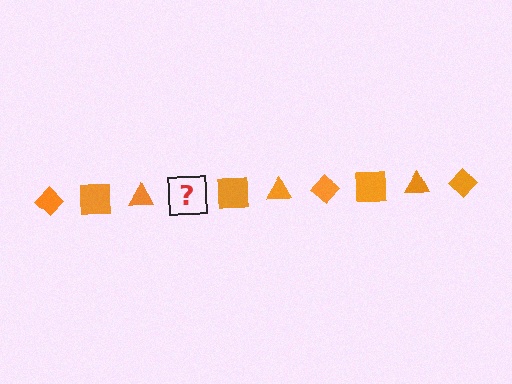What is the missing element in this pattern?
The missing element is an orange diamond.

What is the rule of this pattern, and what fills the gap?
The rule is that the pattern cycles through diamond, square, triangle shapes in orange. The gap should be filled with an orange diamond.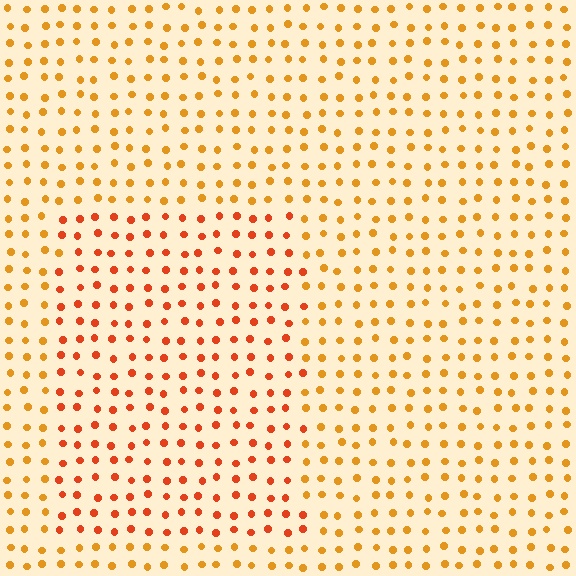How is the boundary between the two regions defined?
The boundary is defined purely by a slight shift in hue (about 26 degrees). Spacing, size, and orientation are identical on both sides.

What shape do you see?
I see a rectangle.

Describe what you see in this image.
The image is filled with small orange elements in a uniform arrangement. A rectangle-shaped region is visible where the elements are tinted to a slightly different hue, forming a subtle color boundary.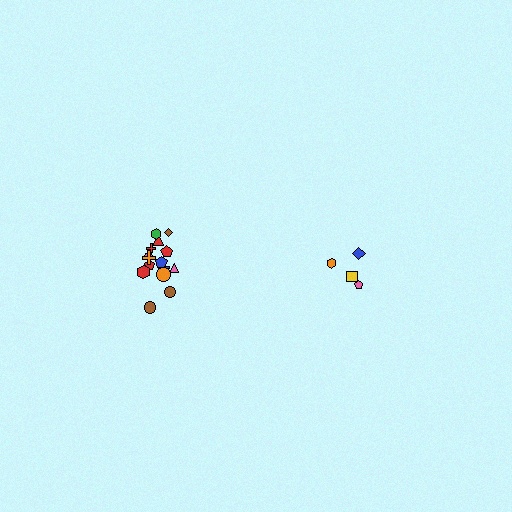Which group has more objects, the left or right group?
The left group.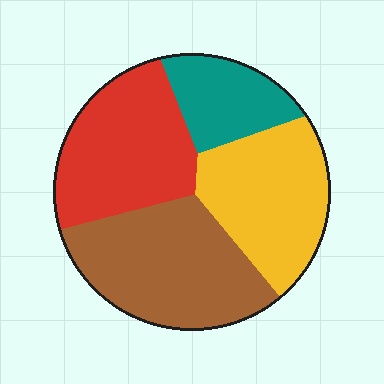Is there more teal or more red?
Red.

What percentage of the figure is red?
Red takes up about one quarter (1/4) of the figure.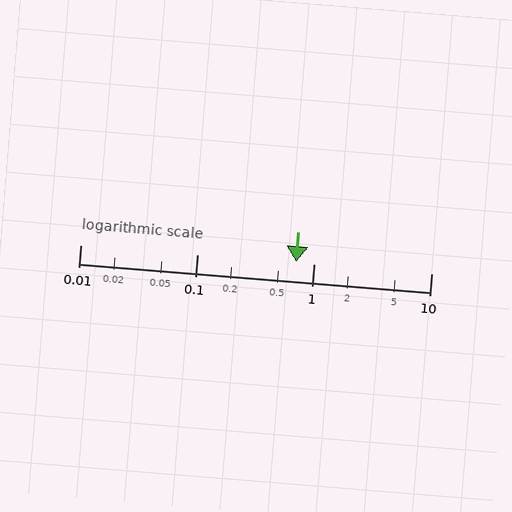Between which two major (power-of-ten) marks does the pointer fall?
The pointer is between 0.1 and 1.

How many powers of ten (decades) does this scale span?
The scale spans 3 decades, from 0.01 to 10.